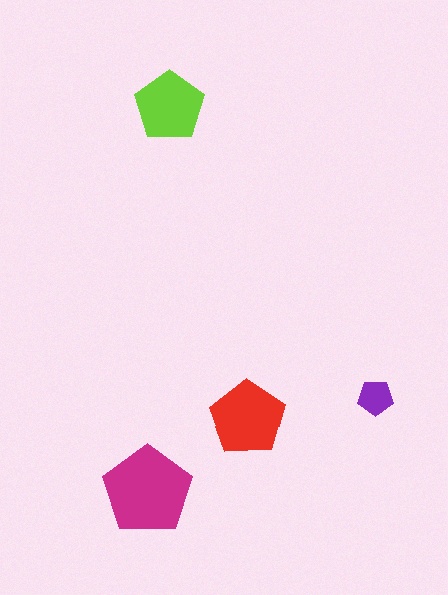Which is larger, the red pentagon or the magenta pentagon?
The magenta one.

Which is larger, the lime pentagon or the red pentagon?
The red one.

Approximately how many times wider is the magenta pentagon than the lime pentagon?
About 1.5 times wider.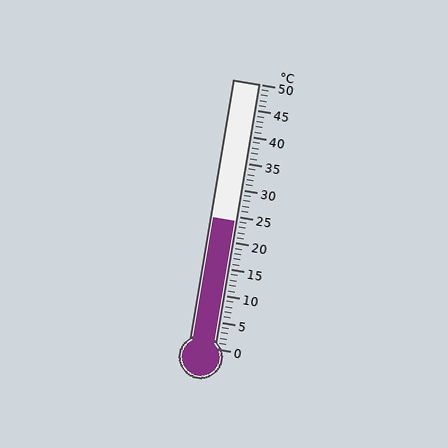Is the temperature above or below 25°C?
The temperature is below 25°C.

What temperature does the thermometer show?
The thermometer shows approximately 24°C.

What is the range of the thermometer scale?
The thermometer scale ranges from 0°C to 50°C.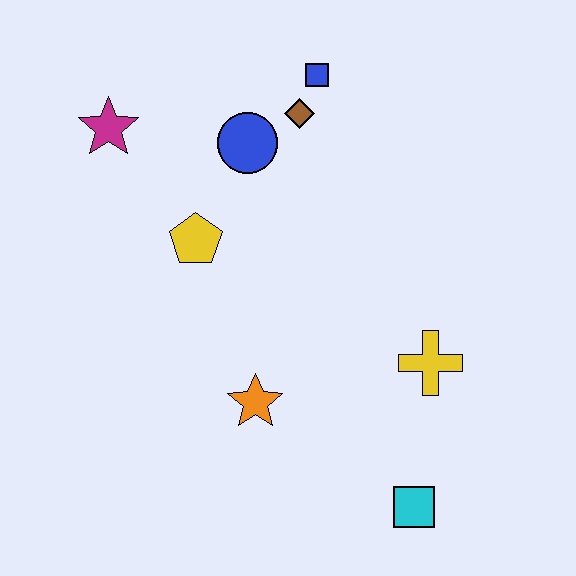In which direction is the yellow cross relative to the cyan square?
The yellow cross is above the cyan square.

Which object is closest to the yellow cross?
The cyan square is closest to the yellow cross.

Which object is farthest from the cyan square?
The magenta star is farthest from the cyan square.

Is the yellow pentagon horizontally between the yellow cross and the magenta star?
Yes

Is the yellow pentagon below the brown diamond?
Yes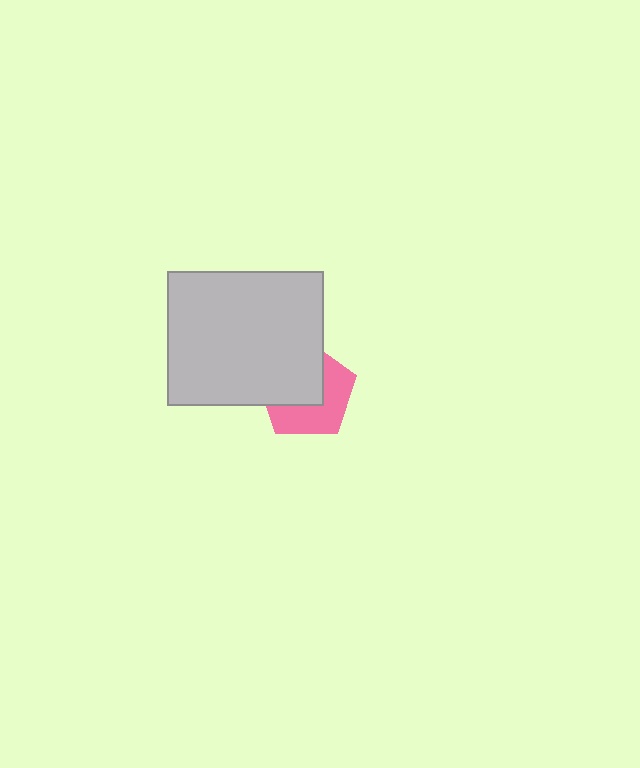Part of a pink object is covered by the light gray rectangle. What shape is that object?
It is a pentagon.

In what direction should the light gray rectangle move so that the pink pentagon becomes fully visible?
The light gray rectangle should move toward the upper-left. That is the shortest direction to clear the overlap and leave the pink pentagon fully visible.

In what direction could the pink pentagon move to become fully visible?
The pink pentagon could move toward the lower-right. That would shift it out from behind the light gray rectangle entirely.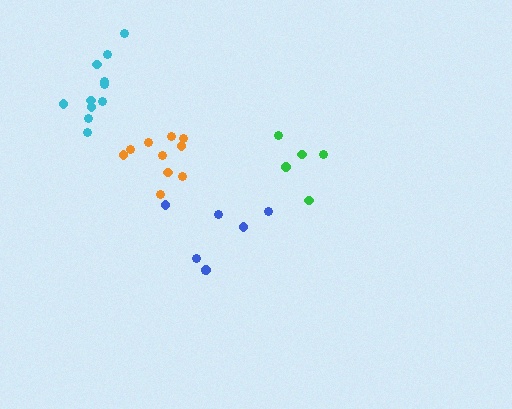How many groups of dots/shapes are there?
There are 4 groups.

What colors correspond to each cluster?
The clusters are colored: cyan, blue, orange, green.